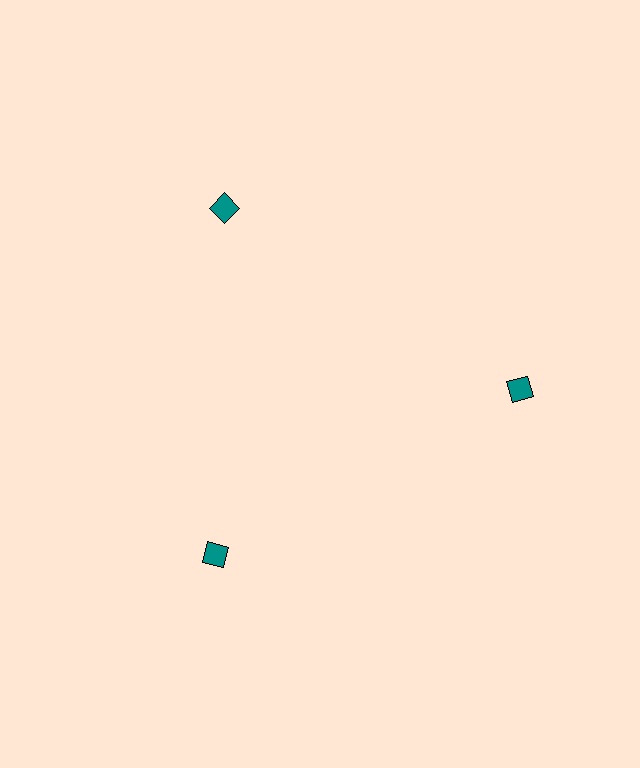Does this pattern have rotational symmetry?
Yes, this pattern has 3-fold rotational symmetry. It looks the same after rotating 120 degrees around the center.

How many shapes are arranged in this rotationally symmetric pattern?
There are 3 shapes, arranged in 3 groups of 1.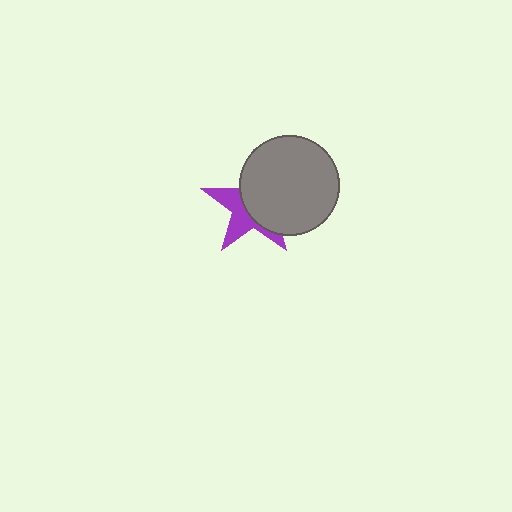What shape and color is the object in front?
The object in front is a gray circle.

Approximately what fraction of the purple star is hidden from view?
Roughly 59% of the purple star is hidden behind the gray circle.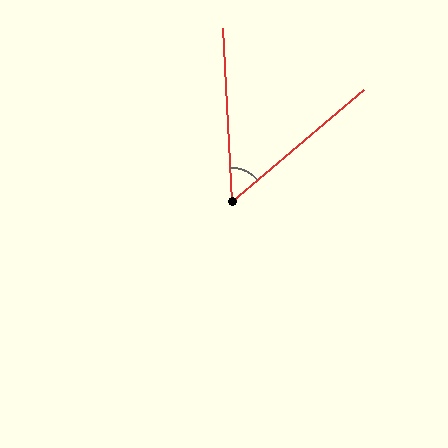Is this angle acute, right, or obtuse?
It is acute.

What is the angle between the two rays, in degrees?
Approximately 53 degrees.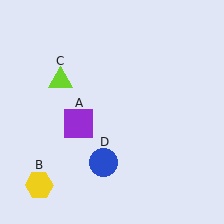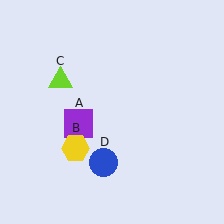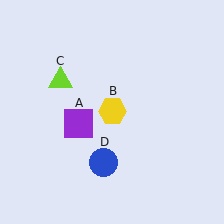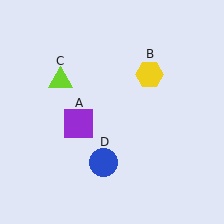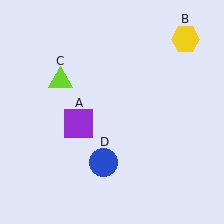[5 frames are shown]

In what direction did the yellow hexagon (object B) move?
The yellow hexagon (object B) moved up and to the right.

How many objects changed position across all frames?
1 object changed position: yellow hexagon (object B).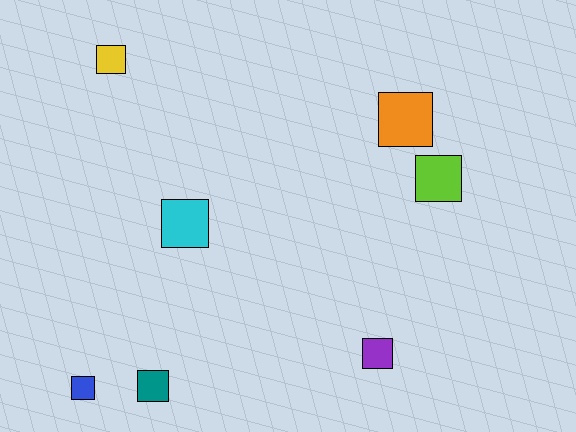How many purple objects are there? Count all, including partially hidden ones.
There is 1 purple object.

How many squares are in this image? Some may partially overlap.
There are 7 squares.